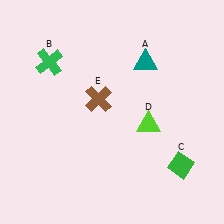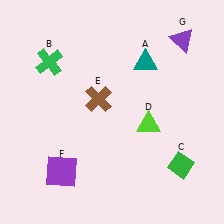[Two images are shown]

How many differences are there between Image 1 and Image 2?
There are 2 differences between the two images.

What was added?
A purple square (F), a purple triangle (G) were added in Image 2.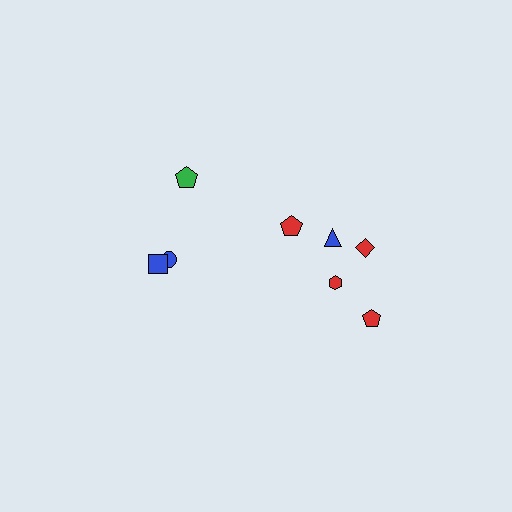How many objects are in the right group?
There are 5 objects.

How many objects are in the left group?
There are 3 objects.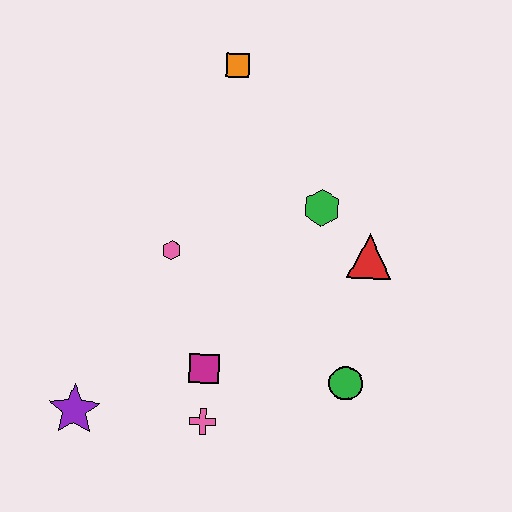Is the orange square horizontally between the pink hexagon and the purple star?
No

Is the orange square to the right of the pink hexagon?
Yes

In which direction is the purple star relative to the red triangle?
The purple star is to the left of the red triangle.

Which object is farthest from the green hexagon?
The purple star is farthest from the green hexagon.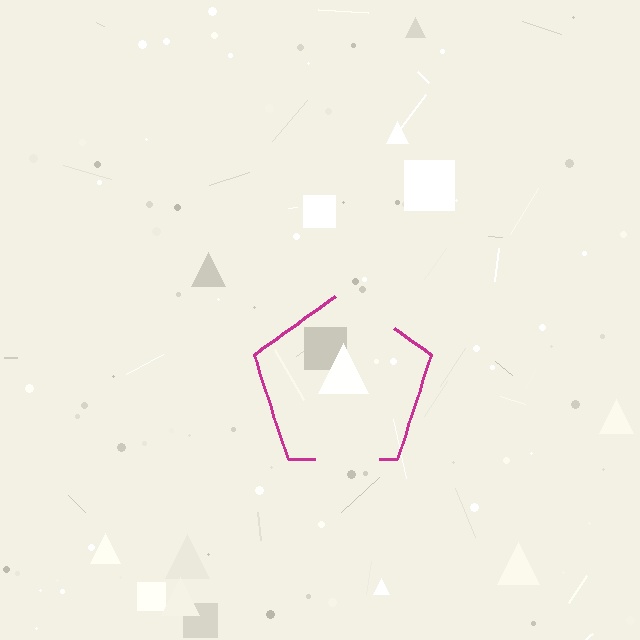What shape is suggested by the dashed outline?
The dashed outline suggests a pentagon.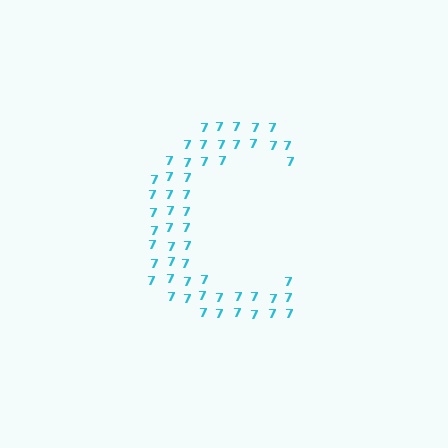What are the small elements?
The small elements are digit 7's.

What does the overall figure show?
The overall figure shows the letter C.